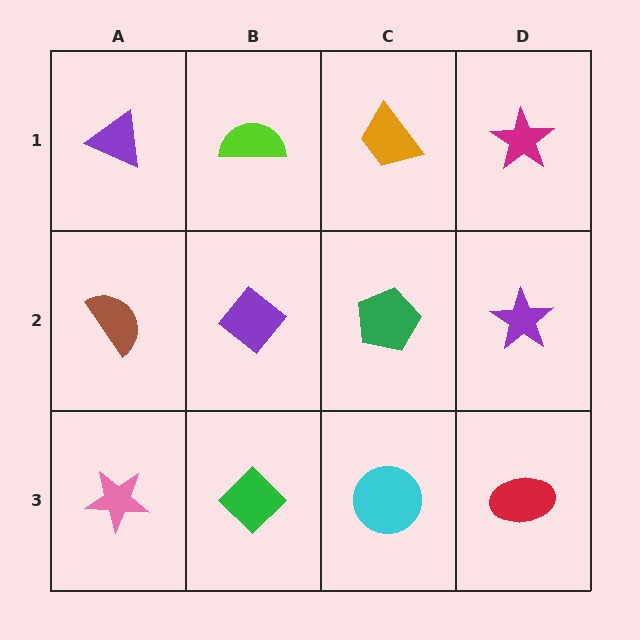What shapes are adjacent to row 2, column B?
A lime semicircle (row 1, column B), a green diamond (row 3, column B), a brown semicircle (row 2, column A), a green pentagon (row 2, column C).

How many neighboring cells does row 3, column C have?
3.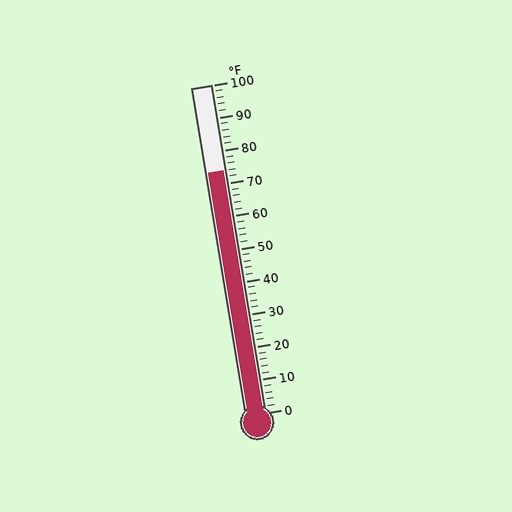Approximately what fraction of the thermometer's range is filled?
The thermometer is filled to approximately 75% of its range.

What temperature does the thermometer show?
The thermometer shows approximately 74°F.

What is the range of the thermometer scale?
The thermometer scale ranges from 0°F to 100°F.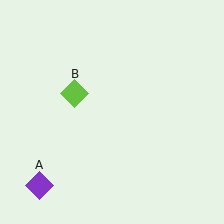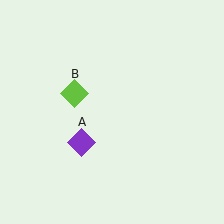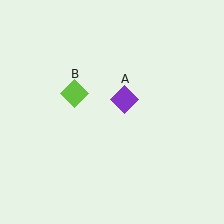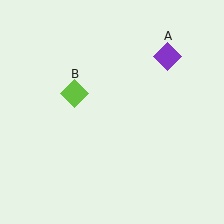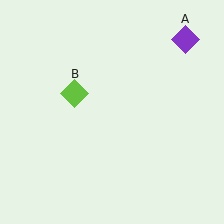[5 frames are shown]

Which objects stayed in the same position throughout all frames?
Lime diamond (object B) remained stationary.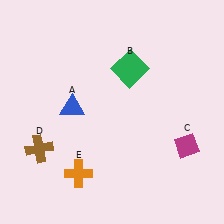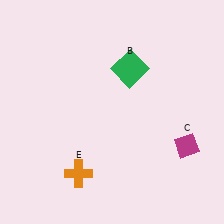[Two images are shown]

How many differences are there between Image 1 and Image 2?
There are 2 differences between the two images.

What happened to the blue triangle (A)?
The blue triangle (A) was removed in Image 2. It was in the top-left area of Image 1.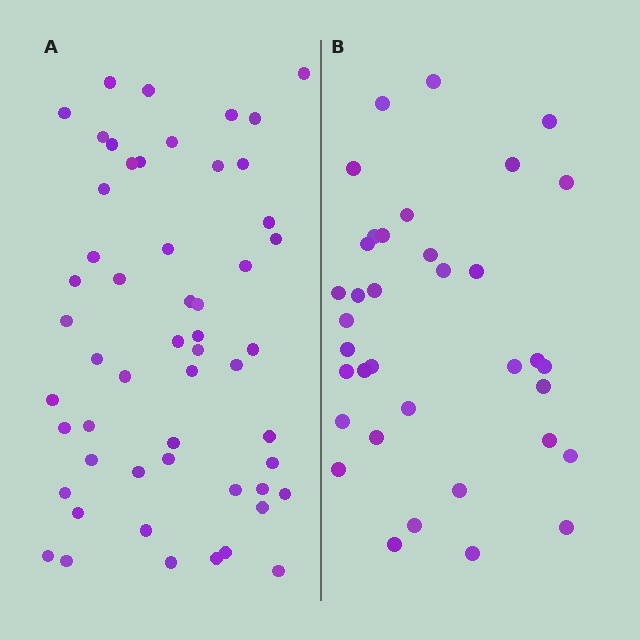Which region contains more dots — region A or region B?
Region A (the left region) has more dots.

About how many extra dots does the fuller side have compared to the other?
Region A has approximately 20 more dots than region B.